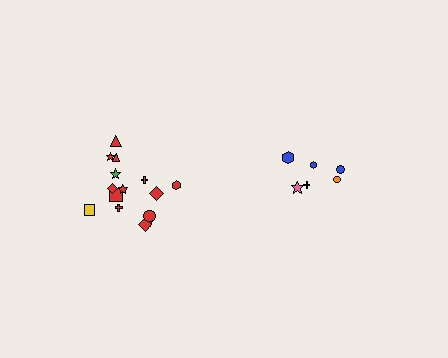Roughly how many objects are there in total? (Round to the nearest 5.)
Roughly 20 objects in total.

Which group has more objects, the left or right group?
The left group.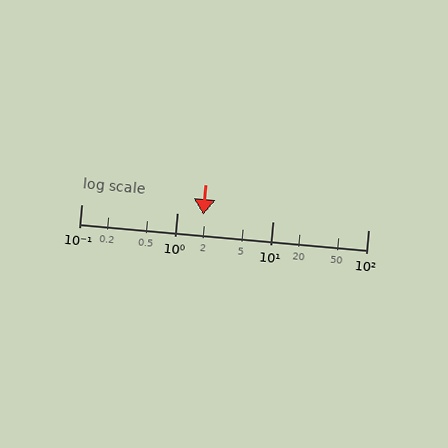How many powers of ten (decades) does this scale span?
The scale spans 3 decades, from 0.1 to 100.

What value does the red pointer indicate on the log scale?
The pointer indicates approximately 1.9.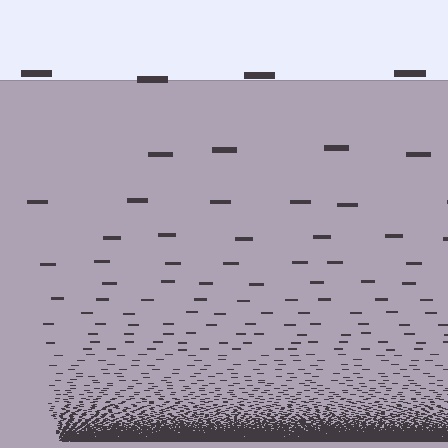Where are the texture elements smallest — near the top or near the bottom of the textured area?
Near the bottom.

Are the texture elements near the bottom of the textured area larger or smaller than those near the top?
Smaller. The gradient is inverted — elements near the bottom are smaller and denser.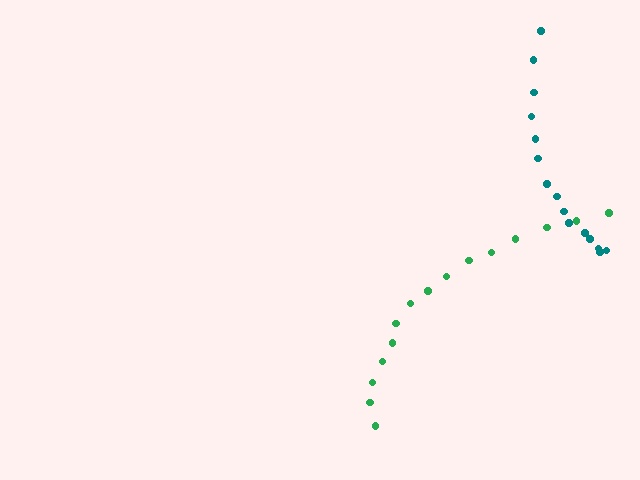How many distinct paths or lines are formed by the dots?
There are 2 distinct paths.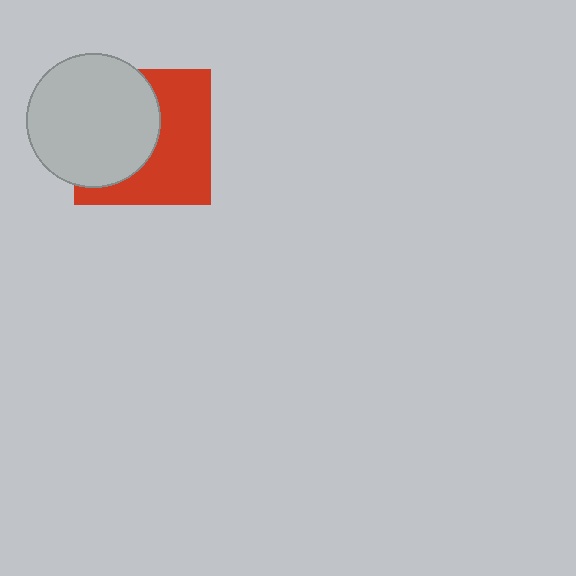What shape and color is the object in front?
The object in front is a light gray circle.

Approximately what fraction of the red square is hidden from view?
Roughly 48% of the red square is hidden behind the light gray circle.